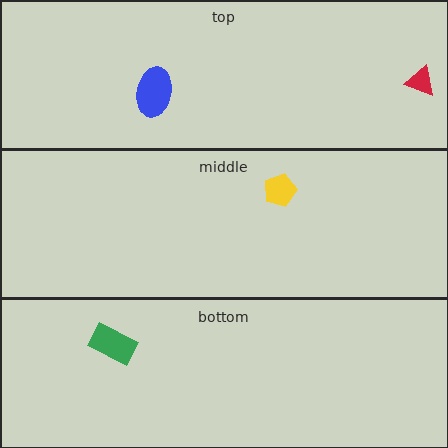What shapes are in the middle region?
The yellow pentagon.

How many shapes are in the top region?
2.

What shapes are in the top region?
The red triangle, the blue ellipse.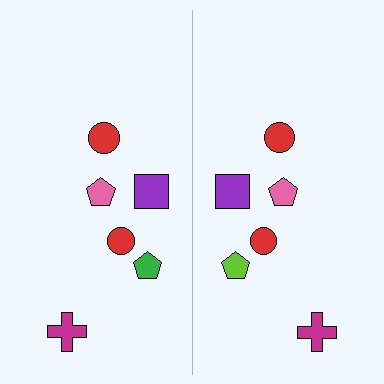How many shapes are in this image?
There are 12 shapes in this image.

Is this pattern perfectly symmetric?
No, the pattern is not perfectly symmetric. The lime pentagon on the right side breaks the symmetry — its mirror counterpart is green.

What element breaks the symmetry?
The lime pentagon on the right side breaks the symmetry — its mirror counterpart is green.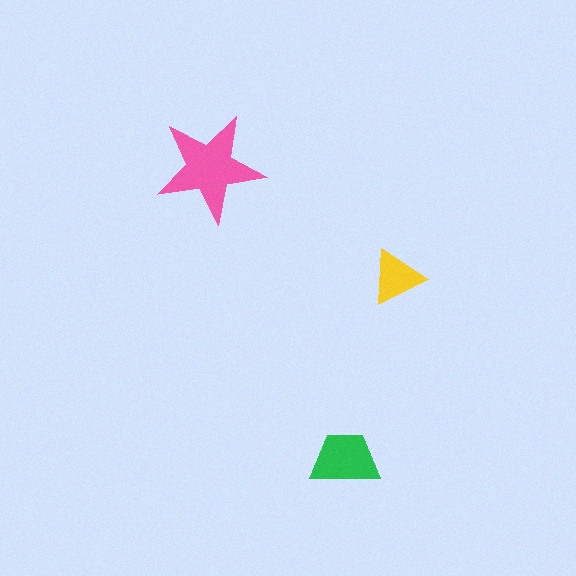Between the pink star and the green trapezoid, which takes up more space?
The pink star.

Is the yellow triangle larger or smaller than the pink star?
Smaller.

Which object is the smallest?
The yellow triangle.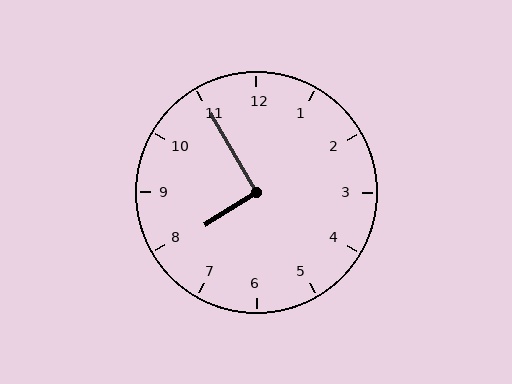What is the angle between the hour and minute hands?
Approximately 92 degrees.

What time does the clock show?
7:55.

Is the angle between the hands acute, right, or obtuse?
It is right.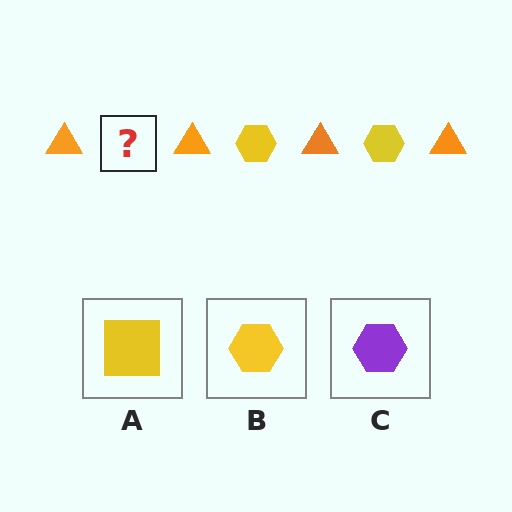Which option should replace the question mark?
Option B.